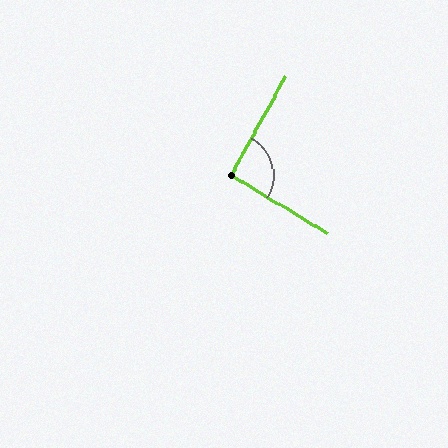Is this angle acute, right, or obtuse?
It is approximately a right angle.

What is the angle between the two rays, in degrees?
Approximately 92 degrees.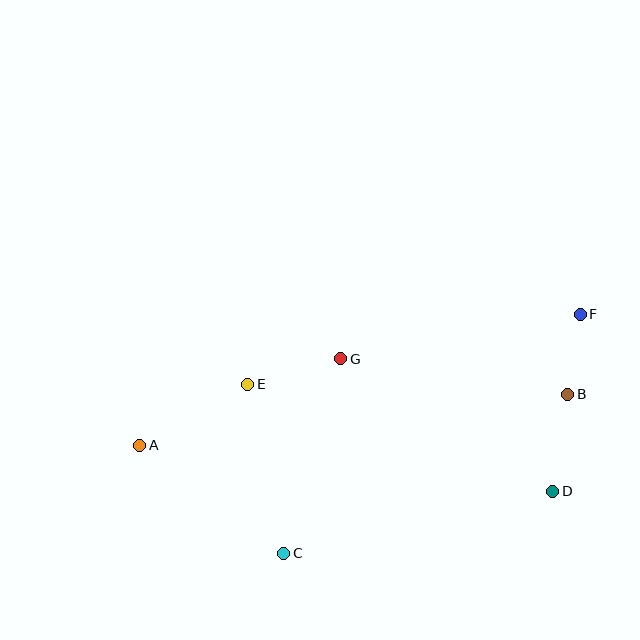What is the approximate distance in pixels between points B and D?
The distance between B and D is approximately 98 pixels.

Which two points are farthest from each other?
Points A and F are farthest from each other.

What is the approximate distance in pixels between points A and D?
The distance between A and D is approximately 416 pixels.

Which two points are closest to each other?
Points B and F are closest to each other.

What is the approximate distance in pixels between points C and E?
The distance between C and E is approximately 173 pixels.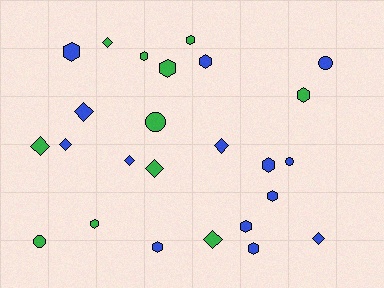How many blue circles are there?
There are 2 blue circles.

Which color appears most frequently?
Blue, with 14 objects.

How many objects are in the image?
There are 25 objects.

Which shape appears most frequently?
Hexagon, with 12 objects.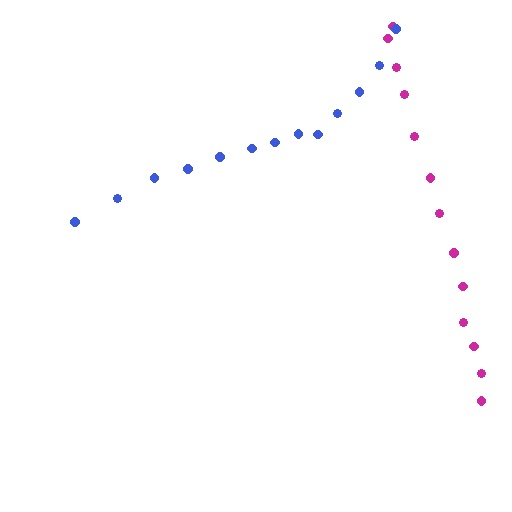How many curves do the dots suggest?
There are 2 distinct paths.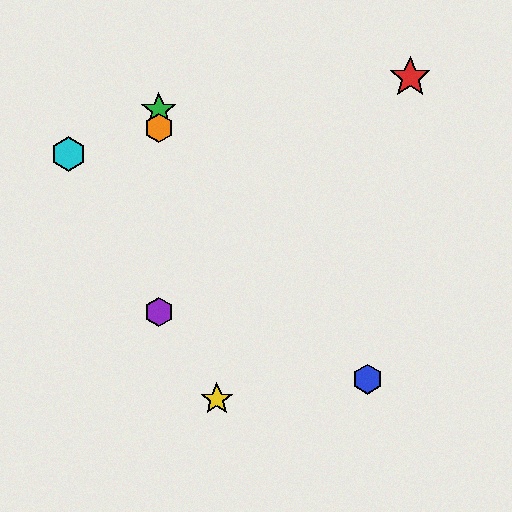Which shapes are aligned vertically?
The green star, the purple hexagon, the orange hexagon are aligned vertically.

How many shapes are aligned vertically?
3 shapes (the green star, the purple hexagon, the orange hexagon) are aligned vertically.